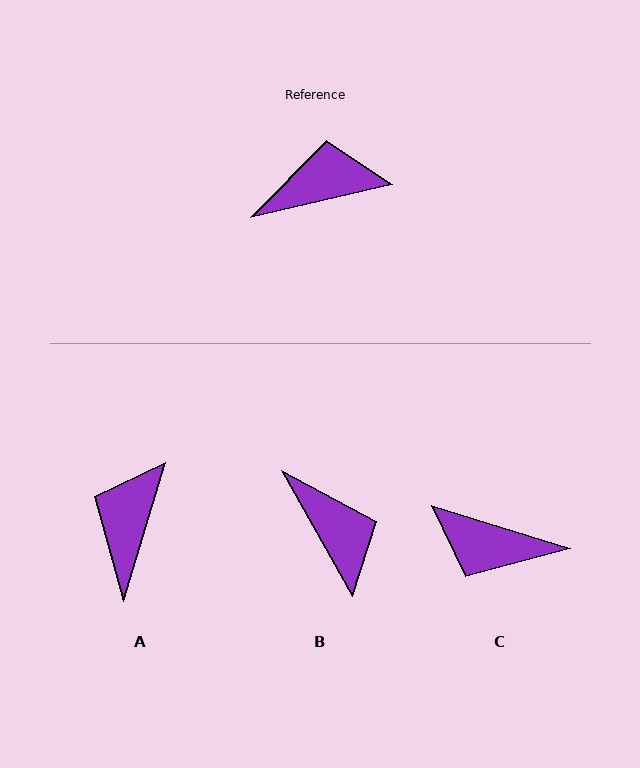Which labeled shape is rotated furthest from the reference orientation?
C, about 150 degrees away.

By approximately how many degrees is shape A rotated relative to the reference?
Approximately 60 degrees counter-clockwise.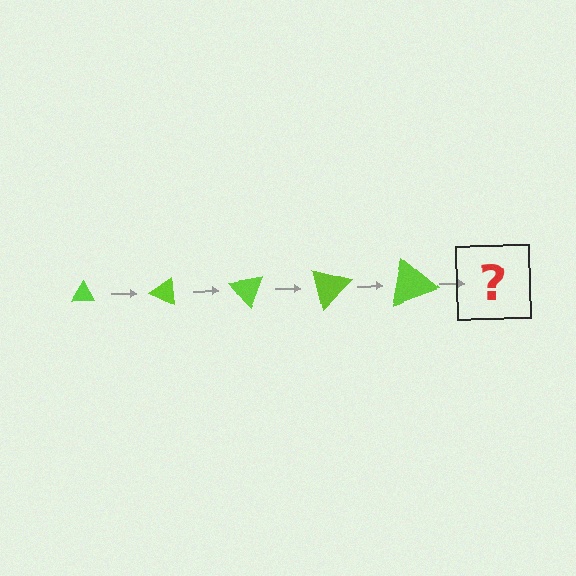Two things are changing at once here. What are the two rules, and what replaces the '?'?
The two rules are that the triangle grows larger each step and it rotates 25 degrees each step. The '?' should be a triangle, larger than the previous one and rotated 125 degrees from the start.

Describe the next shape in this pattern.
It should be a triangle, larger than the previous one and rotated 125 degrees from the start.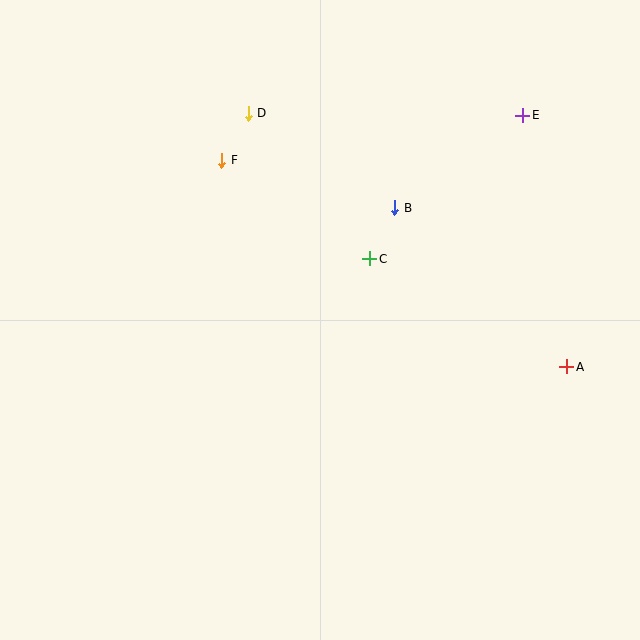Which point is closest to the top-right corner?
Point E is closest to the top-right corner.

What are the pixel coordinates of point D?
Point D is at (248, 113).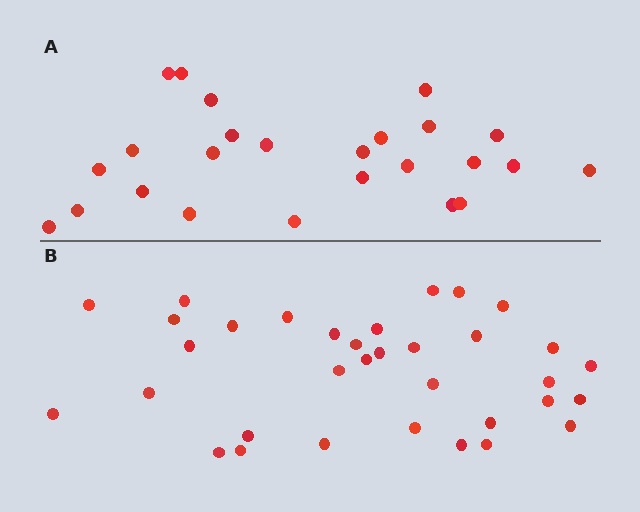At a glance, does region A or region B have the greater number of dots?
Region B (the bottom region) has more dots.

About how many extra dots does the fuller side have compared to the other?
Region B has roughly 8 or so more dots than region A.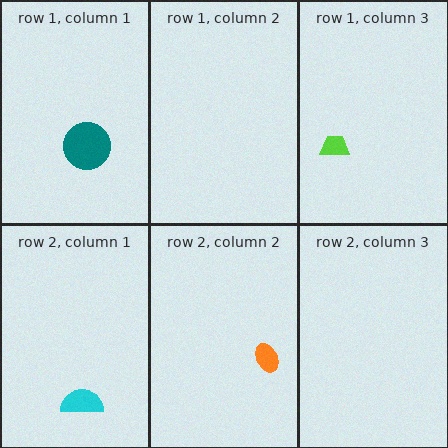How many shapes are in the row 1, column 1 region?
1.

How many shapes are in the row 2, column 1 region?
1.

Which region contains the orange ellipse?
The row 2, column 2 region.